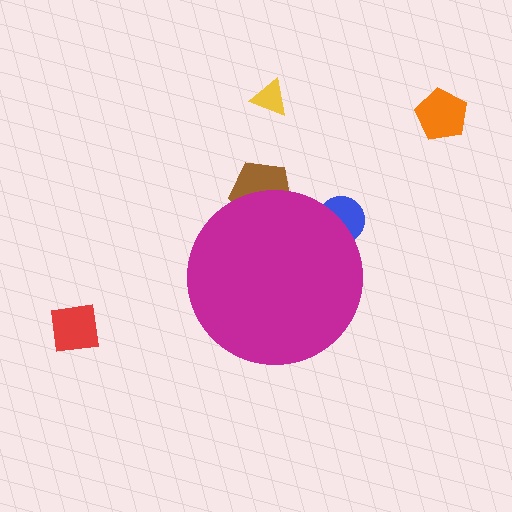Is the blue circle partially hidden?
Yes, the blue circle is partially hidden behind the magenta circle.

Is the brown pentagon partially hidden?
Yes, the brown pentagon is partially hidden behind the magenta circle.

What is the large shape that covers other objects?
A magenta circle.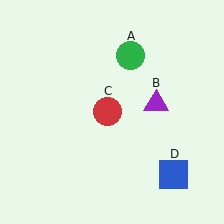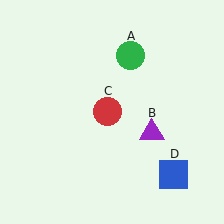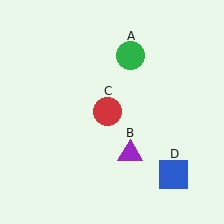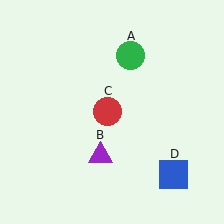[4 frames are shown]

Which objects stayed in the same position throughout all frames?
Green circle (object A) and red circle (object C) and blue square (object D) remained stationary.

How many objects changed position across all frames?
1 object changed position: purple triangle (object B).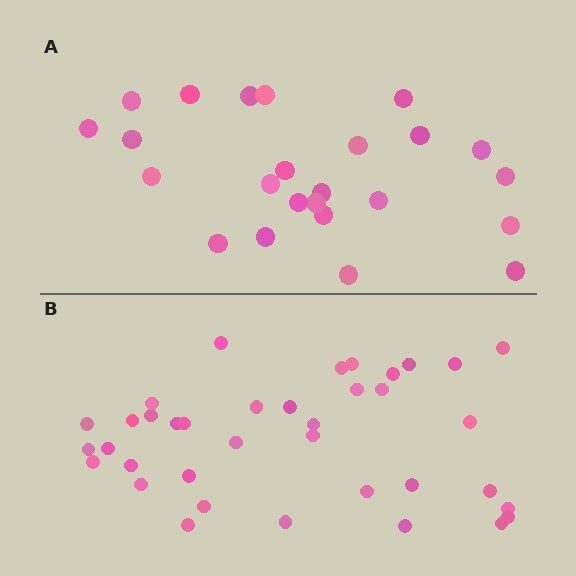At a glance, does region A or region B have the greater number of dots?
Region B (the bottom region) has more dots.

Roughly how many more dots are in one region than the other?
Region B has approximately 15 more dots than region A.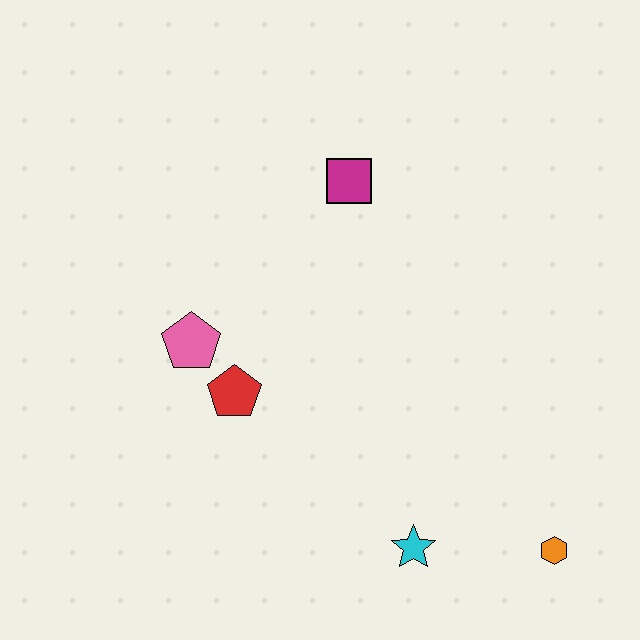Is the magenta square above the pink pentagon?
Yes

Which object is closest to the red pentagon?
The pink pentagon is closest to the red pentagon.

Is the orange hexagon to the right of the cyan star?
Yes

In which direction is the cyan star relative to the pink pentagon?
The cyan star is to the right of the pink pentagon.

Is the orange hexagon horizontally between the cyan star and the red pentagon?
No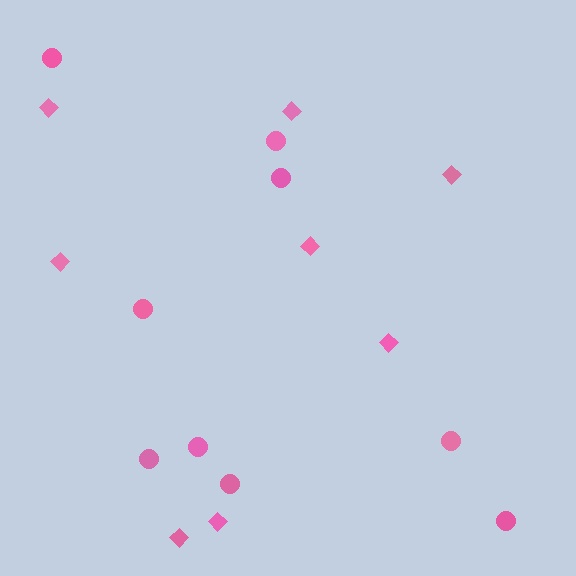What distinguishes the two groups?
There are 2 groups: one group of diamonds (8) and one group of circles (9).